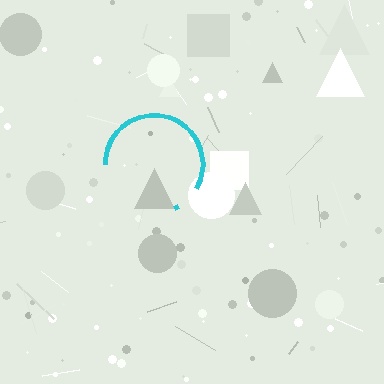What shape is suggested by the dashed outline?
The dashed outline suggests a circle.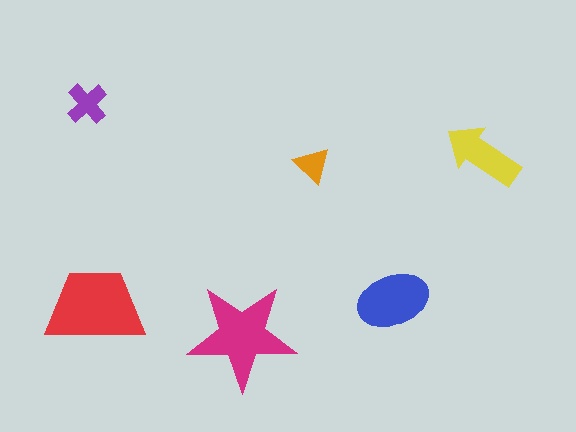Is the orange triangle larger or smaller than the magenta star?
Smaller.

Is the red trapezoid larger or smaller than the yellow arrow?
Larger.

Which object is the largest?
The red trapezoid.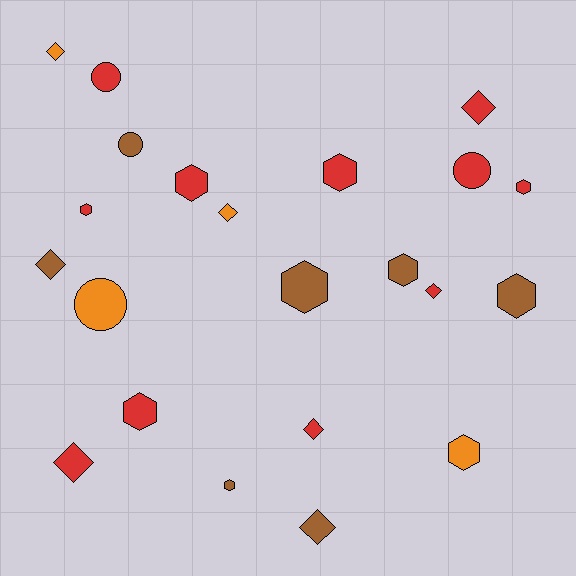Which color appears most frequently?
Red, with 11 objects.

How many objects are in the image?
There are 22 objects.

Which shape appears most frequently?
Hexagon, with 10 objects.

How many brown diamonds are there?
There are 2 brown diamonds.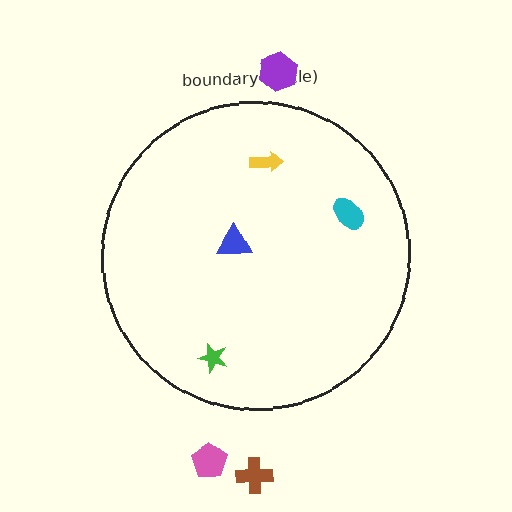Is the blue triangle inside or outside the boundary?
Inside.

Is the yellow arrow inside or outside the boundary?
Inside.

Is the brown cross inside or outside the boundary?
Outside.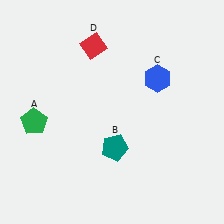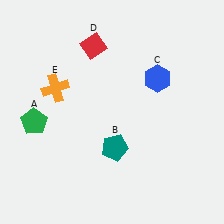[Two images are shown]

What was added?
An orange cross (E) was added in Image 2.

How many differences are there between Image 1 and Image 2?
There is 1 difference between the two images.